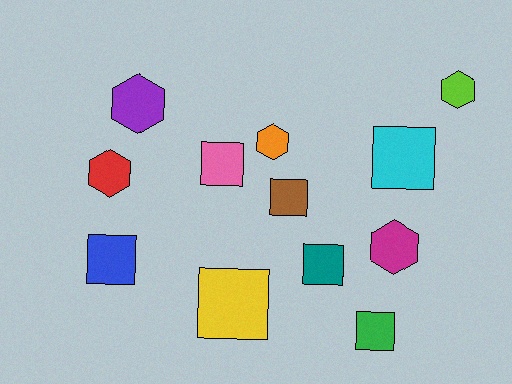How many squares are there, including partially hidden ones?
There are 7 squares.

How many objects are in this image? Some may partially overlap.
There are 12 objects.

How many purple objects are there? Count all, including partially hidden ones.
There is 1 purple object.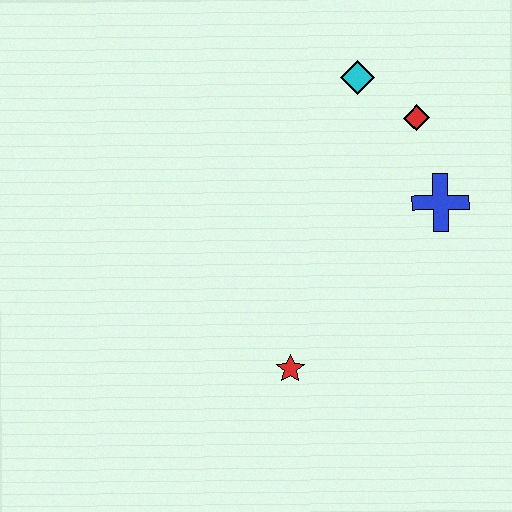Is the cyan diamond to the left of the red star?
No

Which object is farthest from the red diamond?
The red star is farthest from the red diamond.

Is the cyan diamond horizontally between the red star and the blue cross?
Yes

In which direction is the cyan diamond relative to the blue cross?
The cyan diamond is above the blue cross.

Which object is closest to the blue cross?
The red diamond is closest to the blue cross.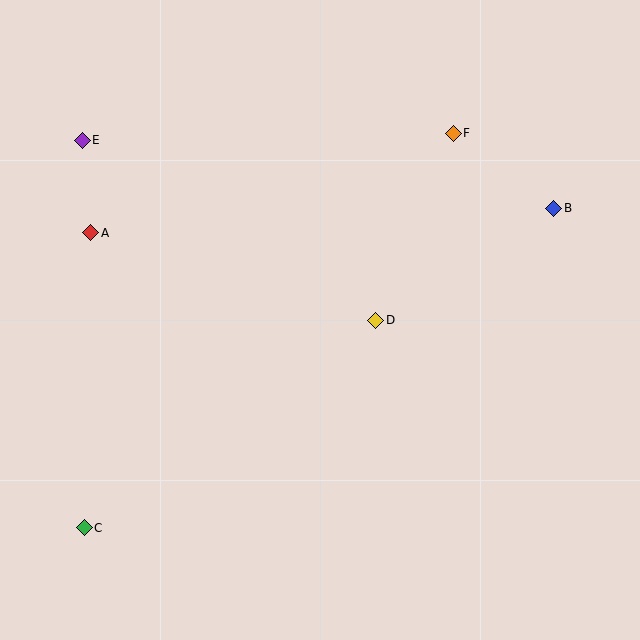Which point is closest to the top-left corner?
Point E is closest to the top-left corner.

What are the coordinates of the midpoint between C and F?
The midpoint between C and F is at (269, 331).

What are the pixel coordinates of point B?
Point B is at (554, 208).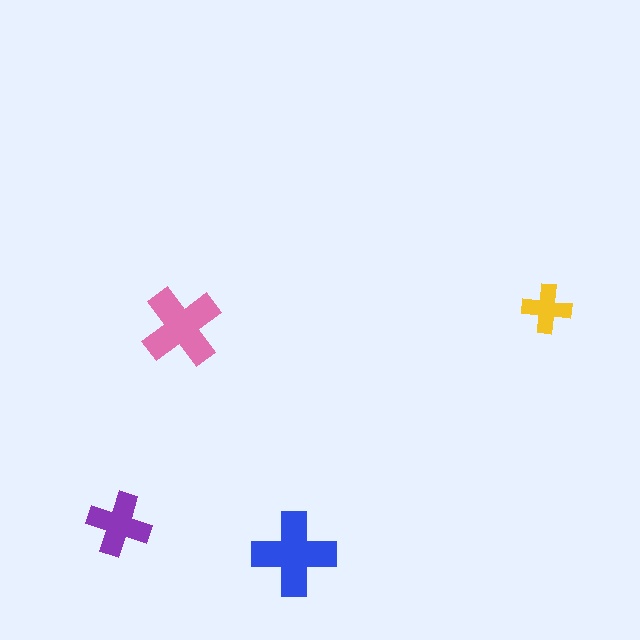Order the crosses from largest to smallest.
the blue one, the pink one, the purple one, the yellow one.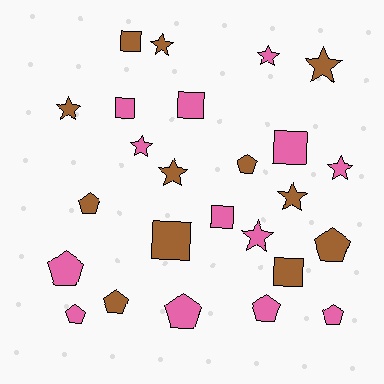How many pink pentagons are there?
There are 5 pink pentagons.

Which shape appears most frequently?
Star, with 9 objects.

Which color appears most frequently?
Pink, with 13 objects.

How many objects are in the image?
There are 25 objects.